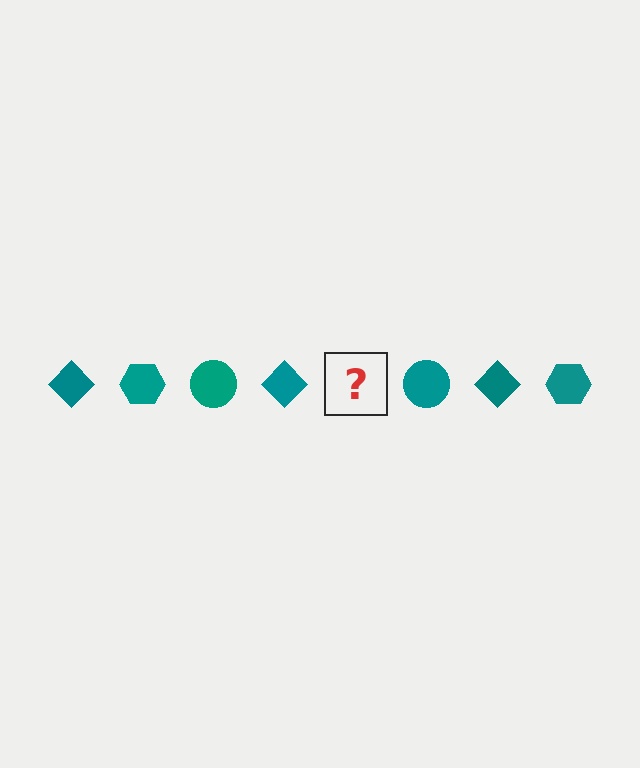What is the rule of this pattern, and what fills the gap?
The rule is that the pattern cycles through diamond, hexagon, circle shapes in teal. The gap should be filled with a teal hexagon.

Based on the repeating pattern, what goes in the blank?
The blank should be a teal hexagon.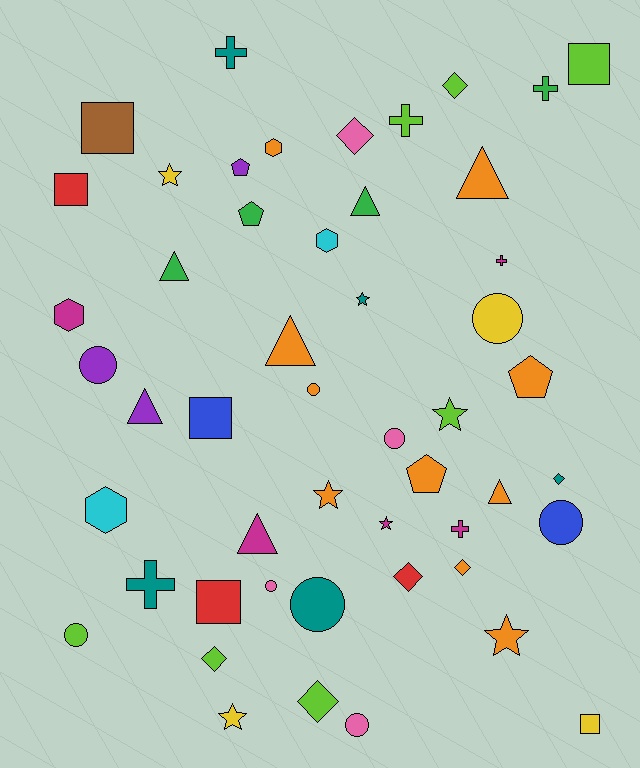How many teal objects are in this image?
There are 5 teal objects.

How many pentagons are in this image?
There are 4 pentagons.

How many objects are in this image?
There are 50 objects.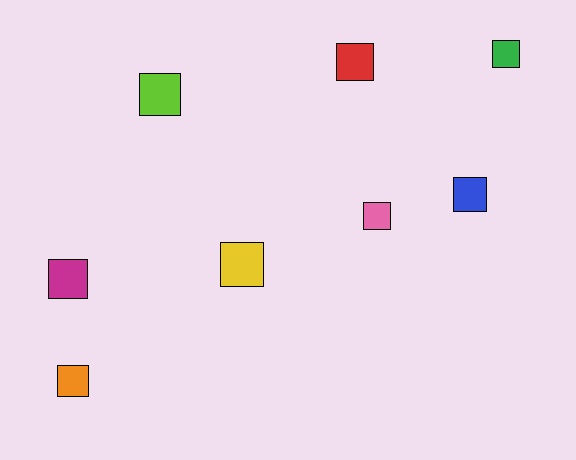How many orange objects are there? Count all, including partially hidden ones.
There is 1 orange object.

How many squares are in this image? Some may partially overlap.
There are 8 squares.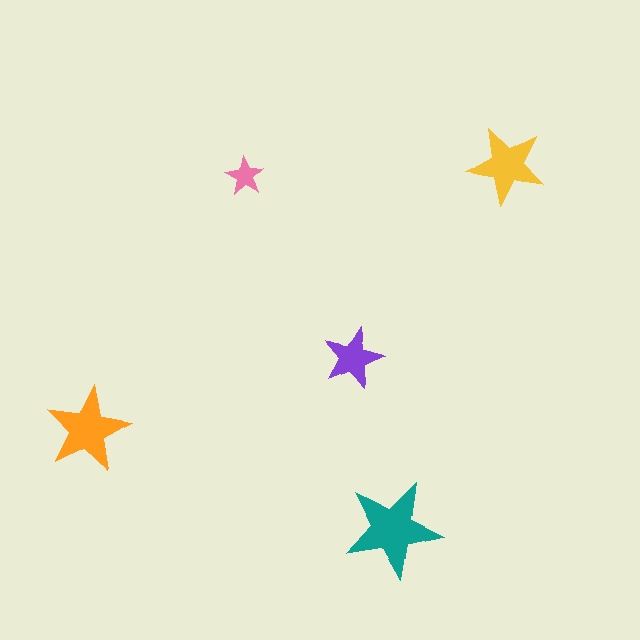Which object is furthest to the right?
The yellow star is rightmost.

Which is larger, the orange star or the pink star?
The orange one.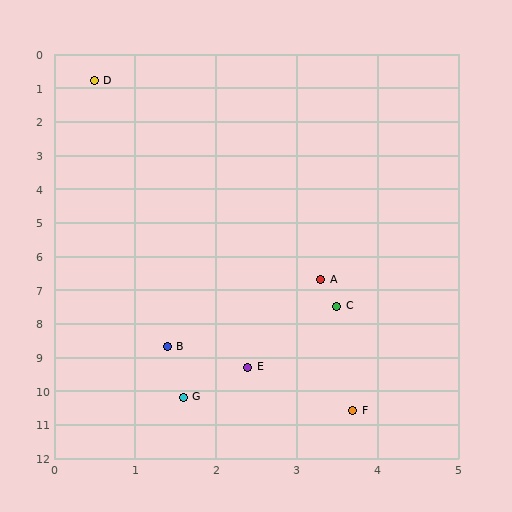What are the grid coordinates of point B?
Point B is at approximately (1.4, 8.7).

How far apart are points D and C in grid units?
Points D and C are about 7.3 grid units apart.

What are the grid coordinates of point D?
Point D is at approximately (0.5, 0.8).